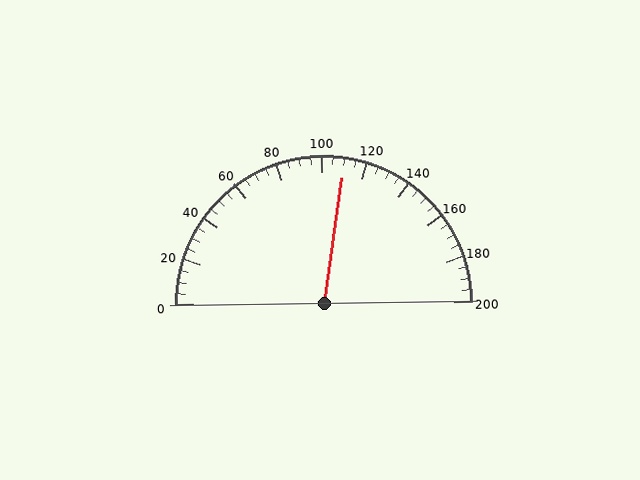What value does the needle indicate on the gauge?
The needle indicates approximately 110.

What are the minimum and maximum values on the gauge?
The gauge ranges from 0 to 200.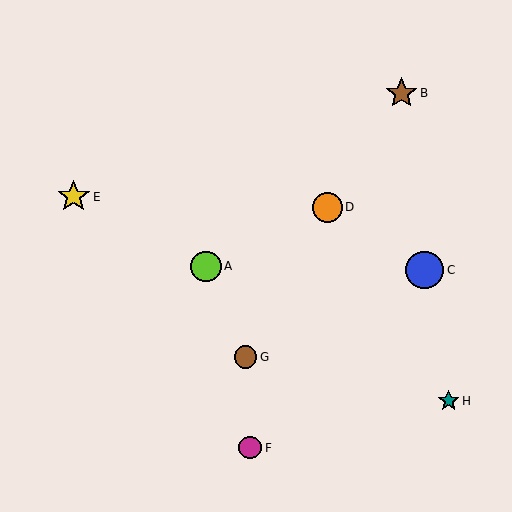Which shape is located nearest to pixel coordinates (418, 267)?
The blue circle (labeled C) at (425, 270) is nearest to that location.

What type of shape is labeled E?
Shape E is a yellow star.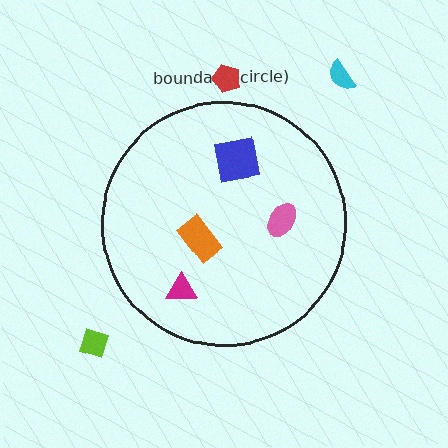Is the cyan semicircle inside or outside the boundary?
Outside.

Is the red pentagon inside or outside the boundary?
Outside.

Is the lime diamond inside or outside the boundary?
Outside.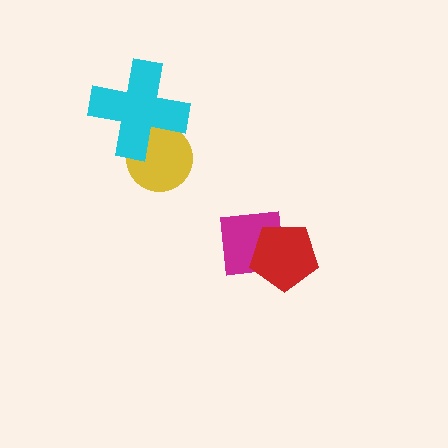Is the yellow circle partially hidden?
Yes, it is partially covered by another shape.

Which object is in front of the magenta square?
The red pentagon is in front of the magenta square.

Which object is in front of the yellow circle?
The cyan cross is in front of the yellow circle.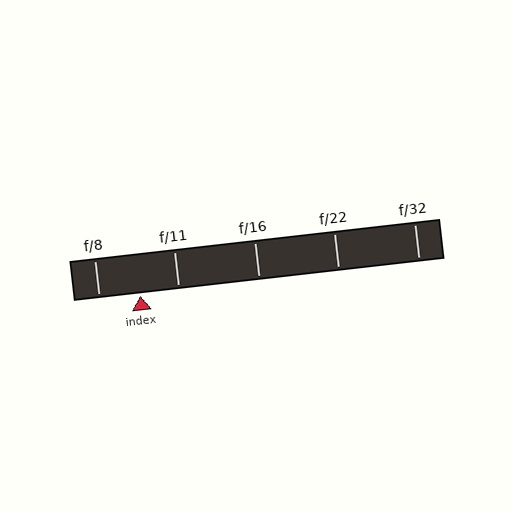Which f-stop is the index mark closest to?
The index mark is closest to f/11.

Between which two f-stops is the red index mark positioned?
The index mark is between f/8 and f/11.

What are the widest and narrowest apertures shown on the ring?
The widest aperture shown is f/8 and the narrowest is f/32.